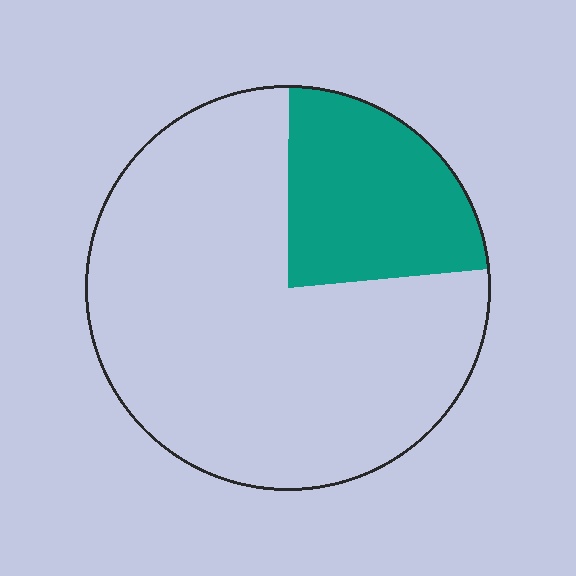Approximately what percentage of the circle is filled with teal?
Approximately 25%.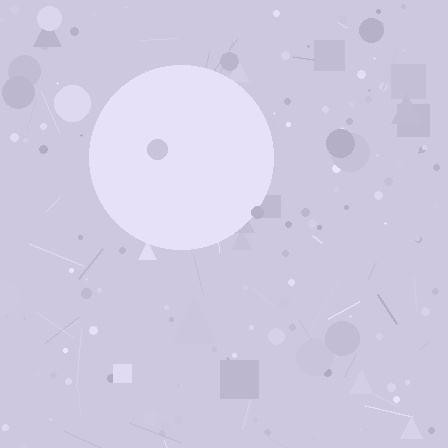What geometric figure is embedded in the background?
A circle is embedded in the background.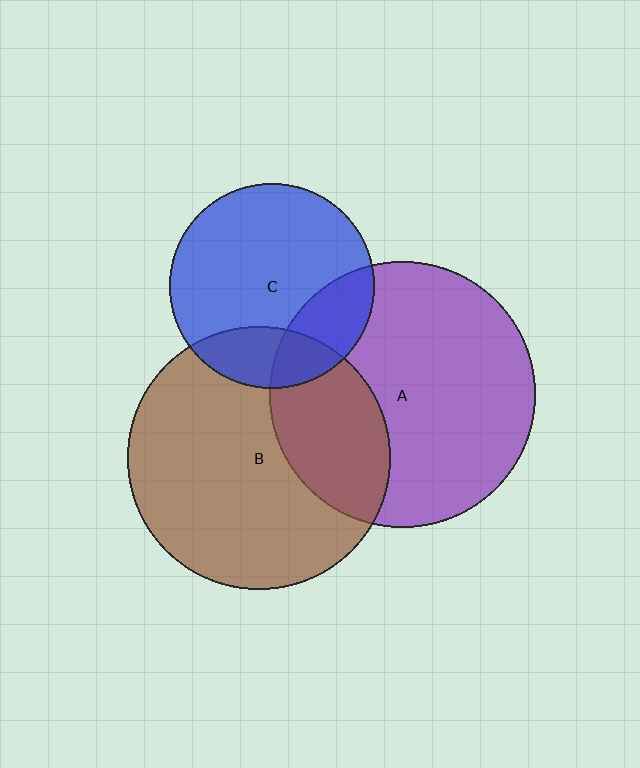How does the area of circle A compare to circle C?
Approximately 1.7 times.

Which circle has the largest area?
Circle A (purple).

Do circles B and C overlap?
Yes.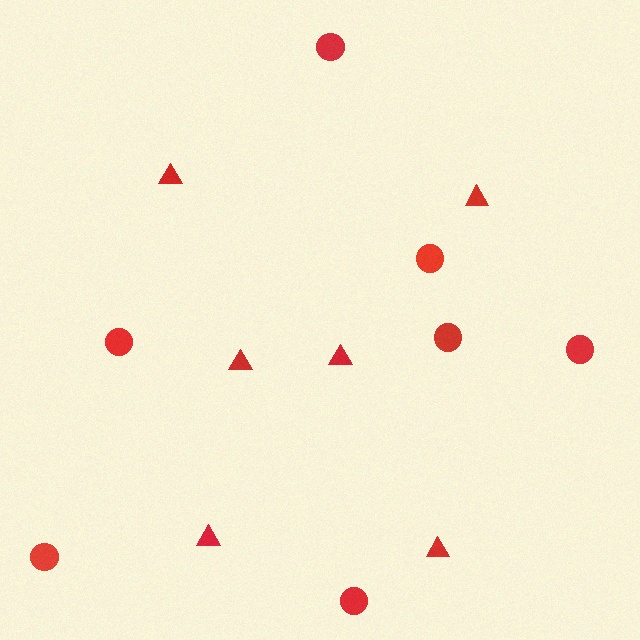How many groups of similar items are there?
There are 2 groups: one group of circles (7) and one group of triangles (6).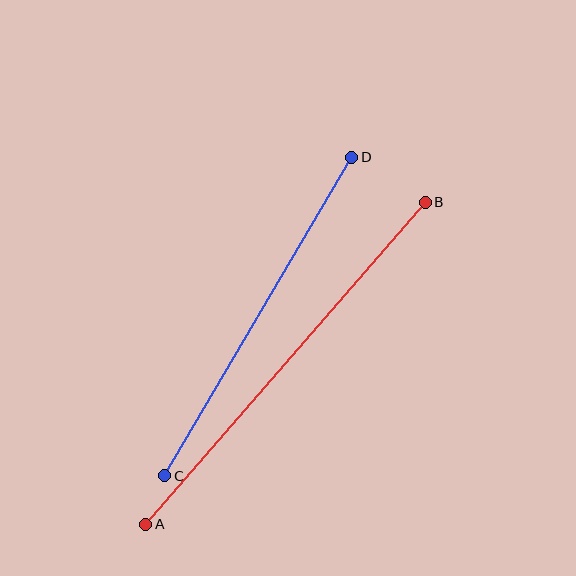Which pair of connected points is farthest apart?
Points A and B are farthest apart.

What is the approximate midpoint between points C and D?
The midpoint is at approximately (258, 316) pixels.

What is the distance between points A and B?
The distance is approximately 426 pixels.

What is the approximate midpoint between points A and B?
The midpoint is at approximately (285, 363) pixels.